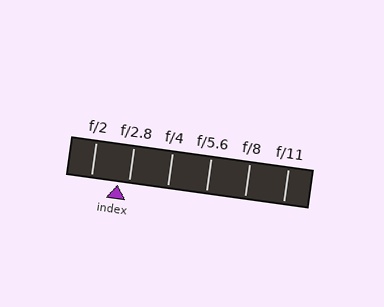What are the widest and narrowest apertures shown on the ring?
The widest aperture shown is f/2 and the narrowest is f/11.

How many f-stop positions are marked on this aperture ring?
There are 6 f-stop positions marked.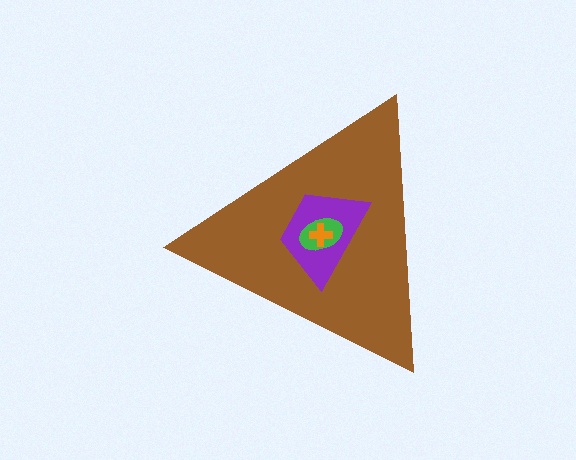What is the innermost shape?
The orange cross.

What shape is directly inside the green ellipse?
The orange cross.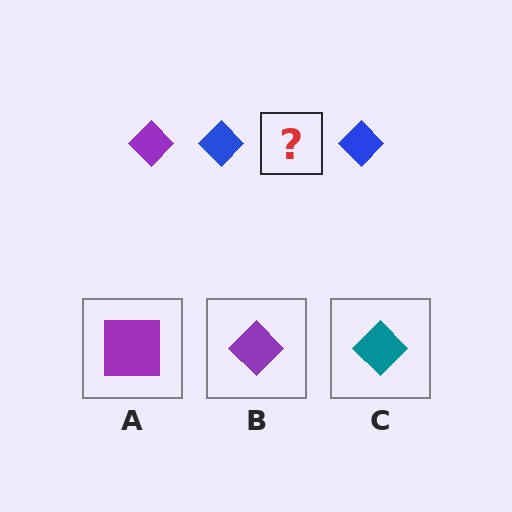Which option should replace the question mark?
Option B.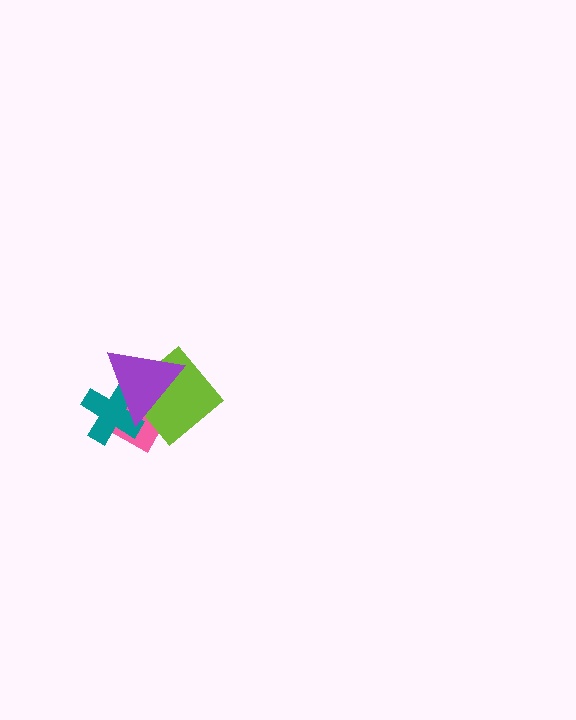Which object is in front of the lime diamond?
The purple triangle is in front of the lime diamond.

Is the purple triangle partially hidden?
No, no other shape covers it.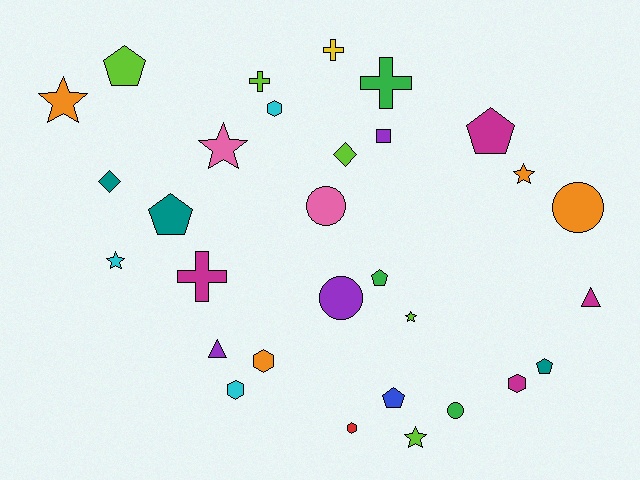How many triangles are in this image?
There are 2 triangles.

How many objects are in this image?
There are 30 objects.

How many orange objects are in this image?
There are 4 orange objects.